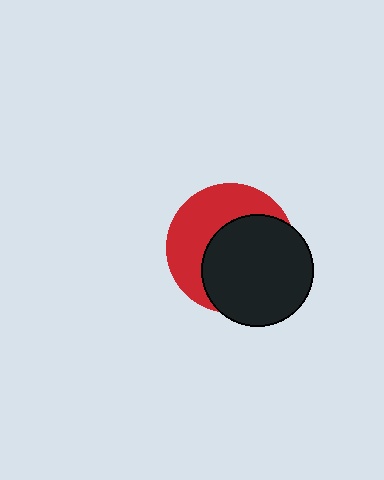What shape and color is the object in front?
The object in front is a black circle.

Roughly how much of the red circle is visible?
A small part of it is visible (roughly 45%).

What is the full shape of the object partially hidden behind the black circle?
The partially hidden object is a red circle.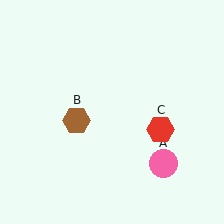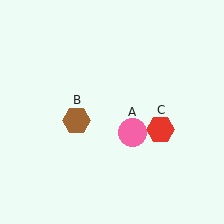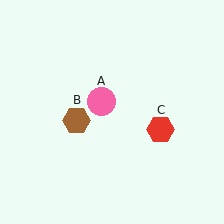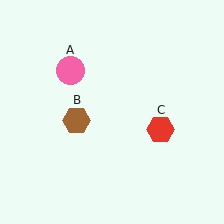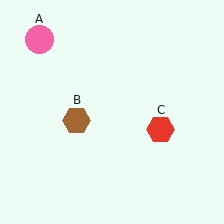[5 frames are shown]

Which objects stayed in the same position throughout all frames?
Brown hexagon (object B) and red hexagon (object C) remained stationary.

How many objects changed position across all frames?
1 object changed position: pink circle (object A).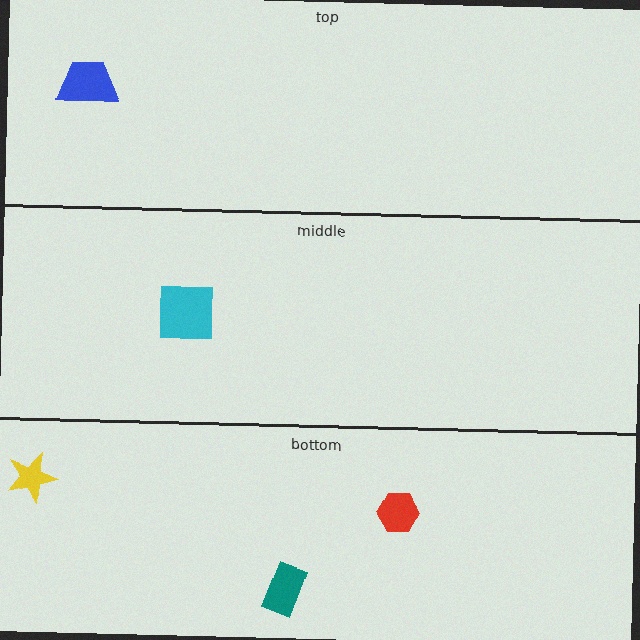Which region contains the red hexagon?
The bottom region.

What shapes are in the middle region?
The cyan square.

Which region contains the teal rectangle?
The bottom region.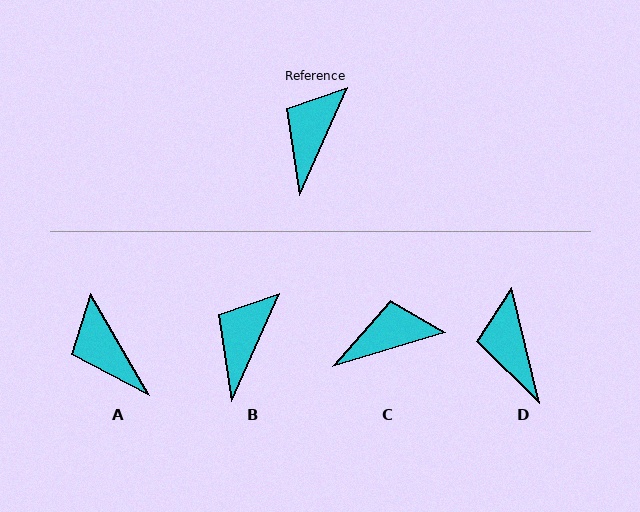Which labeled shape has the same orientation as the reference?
B.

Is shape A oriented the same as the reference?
No, it is off by about 54 degrees.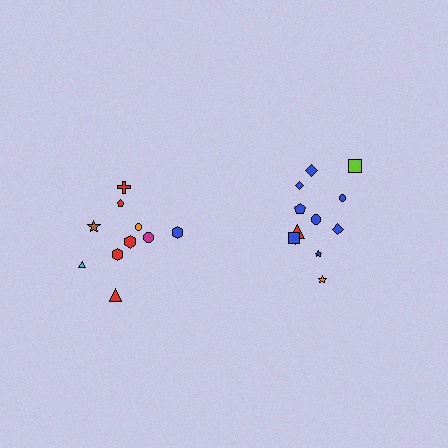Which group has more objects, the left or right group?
The right group.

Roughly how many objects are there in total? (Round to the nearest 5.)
Roughly 20 objects in total.